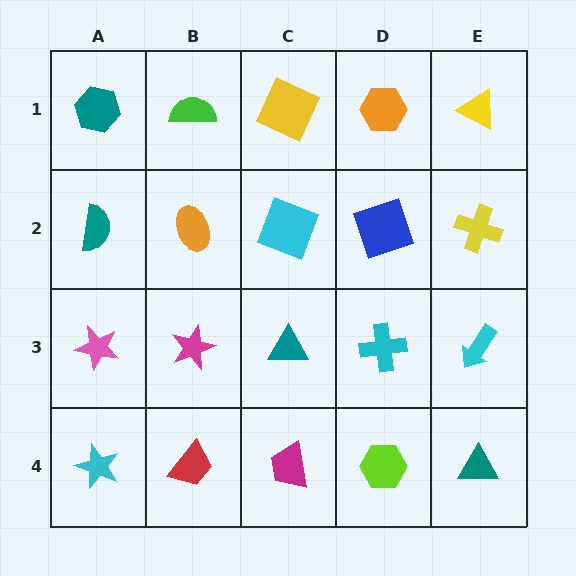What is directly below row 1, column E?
A yellow cross.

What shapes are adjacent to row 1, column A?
A teal semicircle (row 2, column A), a green semicircle (row 1, column B).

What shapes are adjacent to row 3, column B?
An orange ellipse (row 2, column B), a red trapezoid (row 4, column B), a pink star (row 3, column A), a teal triangle (row 3, column C).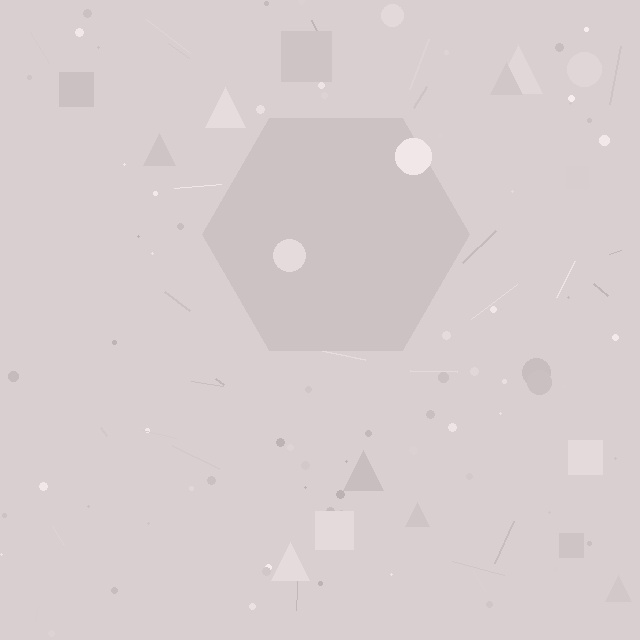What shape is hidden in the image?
A hexagon is hidden in the image.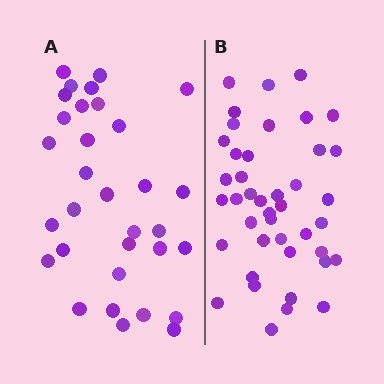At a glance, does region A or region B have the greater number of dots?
Region B (the right region) has more dots.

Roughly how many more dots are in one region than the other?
Region B has roughly 10 or so more dots than region A.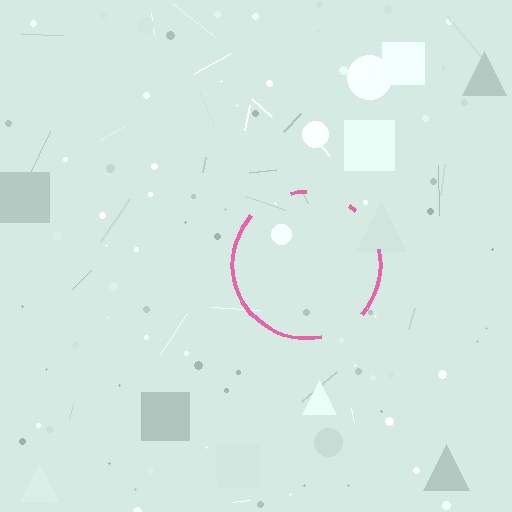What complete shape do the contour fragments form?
The contour fragments form a circle.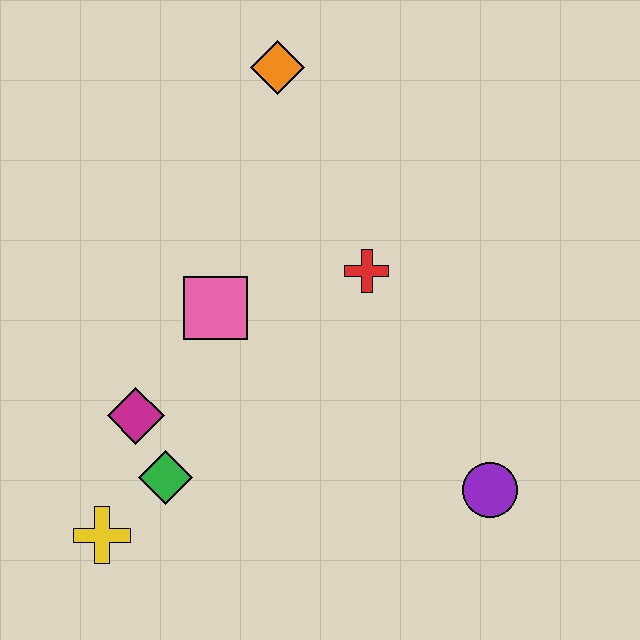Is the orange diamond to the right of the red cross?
No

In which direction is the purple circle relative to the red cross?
The purple circle is below the red cross.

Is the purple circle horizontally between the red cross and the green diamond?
No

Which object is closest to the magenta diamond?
The green diamond is closest to the magenta diamond.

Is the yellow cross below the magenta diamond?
Yes